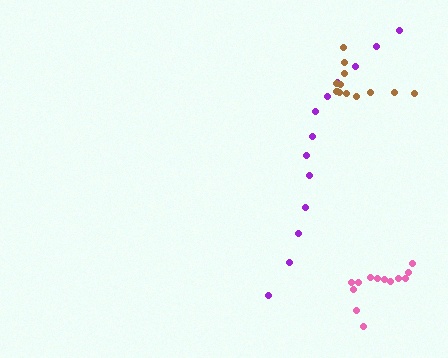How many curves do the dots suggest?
There are 3 distinct paths.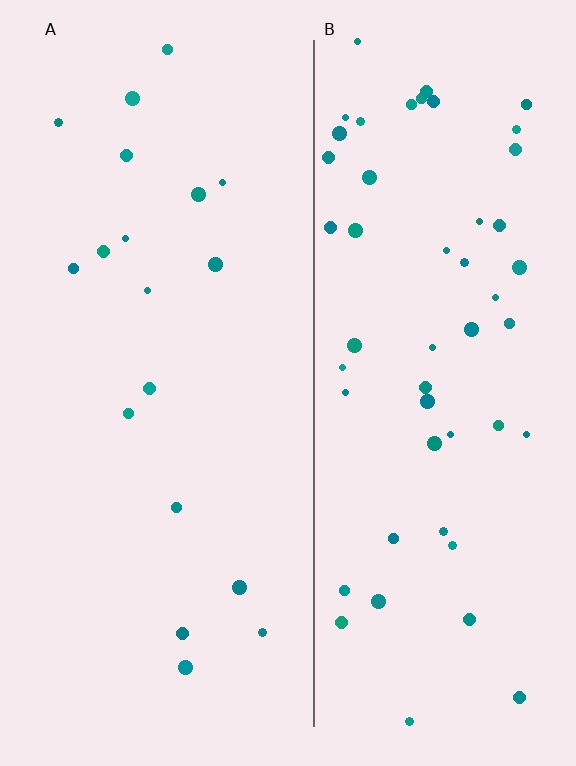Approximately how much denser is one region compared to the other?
Approximately 2.9× — region B over region A.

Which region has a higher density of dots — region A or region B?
B (the right).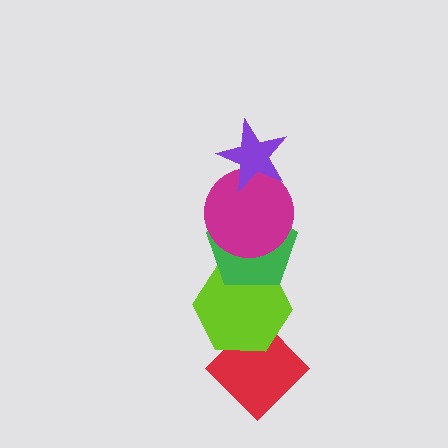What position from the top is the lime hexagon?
The lime hexagon is 4th from the top.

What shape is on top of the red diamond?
The lime hexagon is on top of the red diamond.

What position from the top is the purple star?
The purple star is 1st from the top.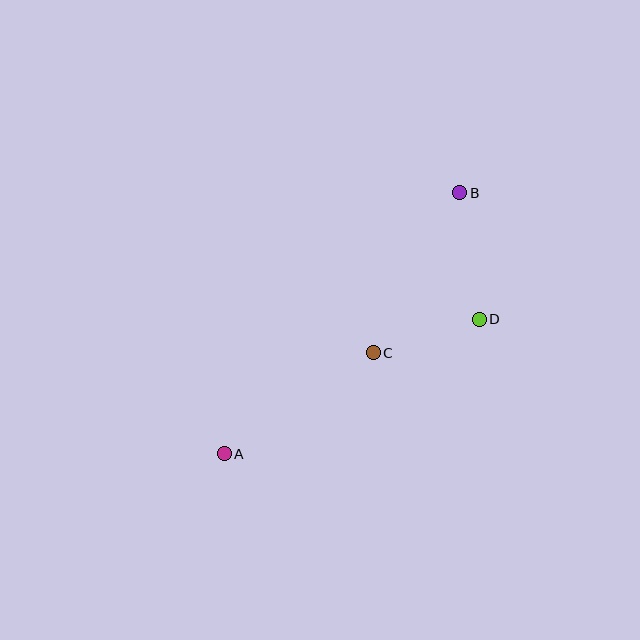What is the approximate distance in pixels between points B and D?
The distance between B and D is approximately 128 pixels.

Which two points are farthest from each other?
Points A and B are farthest from each other.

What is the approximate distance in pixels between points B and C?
The distance between B and C is approximately 182 pixels.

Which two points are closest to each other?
Points C and D are closest to each other.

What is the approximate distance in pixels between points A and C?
The distance between A and C is approximately 180 pixels.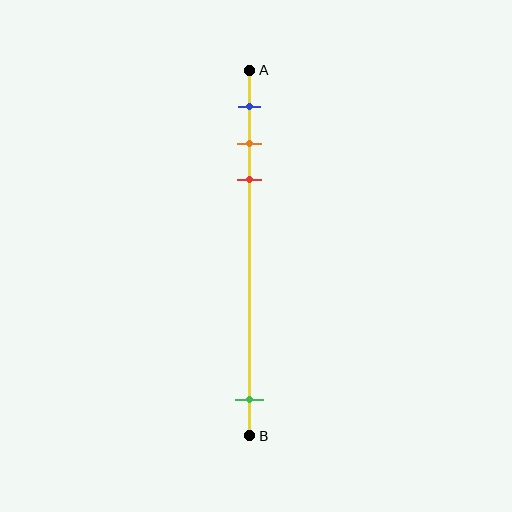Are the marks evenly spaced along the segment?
No, the marks are not evenly spaced.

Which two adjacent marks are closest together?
The orange and red marks are the closest adjacent pair.